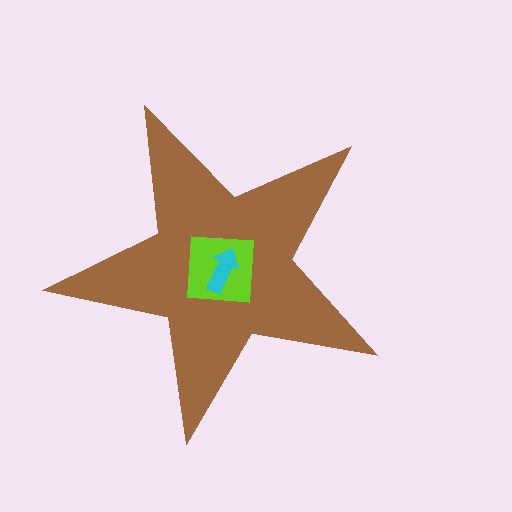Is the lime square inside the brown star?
Yes.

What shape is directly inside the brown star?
The lime square.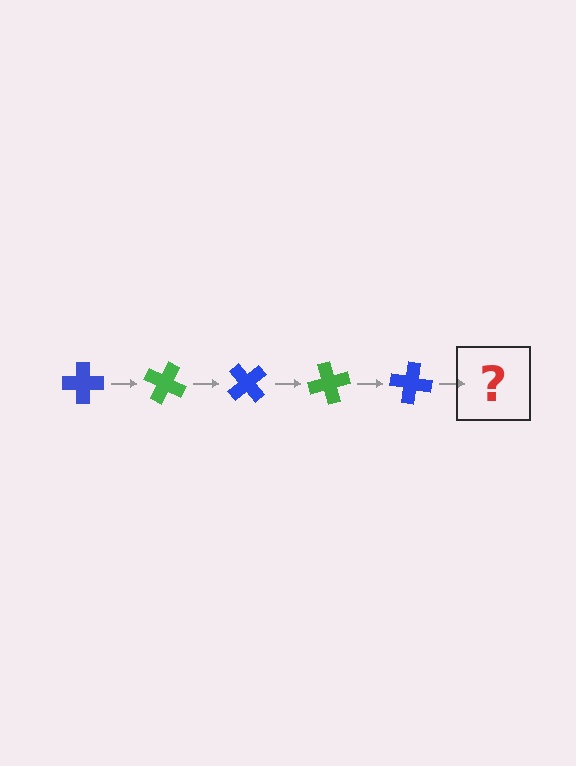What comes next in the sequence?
The next element should be a green cross, rotated 125 degrees from the start.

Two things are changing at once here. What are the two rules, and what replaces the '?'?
The two rules are that it rotates 25 degrees each step and the color cycles through blue and green. The '?' should be a green cross, rotated 125 degrees from the start.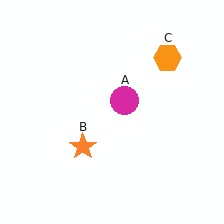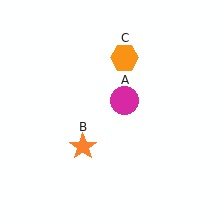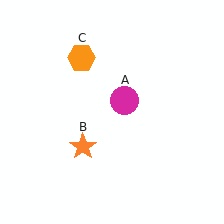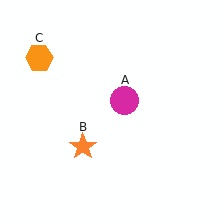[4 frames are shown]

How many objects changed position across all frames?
1 object changed position: orange hexagon (object C).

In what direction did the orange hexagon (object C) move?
The orange hexagon (object C) moved left.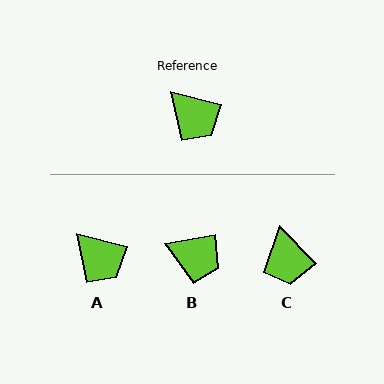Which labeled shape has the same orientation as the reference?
A.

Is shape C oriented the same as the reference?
No, it is off by about 32 degrees.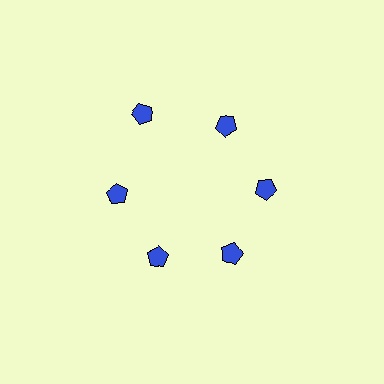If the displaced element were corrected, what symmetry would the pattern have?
It would have 6-fold rotational symmetry — the pattern would map onto itself every 60 degrees.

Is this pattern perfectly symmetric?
No. The 6 blue pentagons are arranged in a ring, but one element near the 11 o'clock position is pushed outward from the center, breaking the 6-fold rotational symmetry.